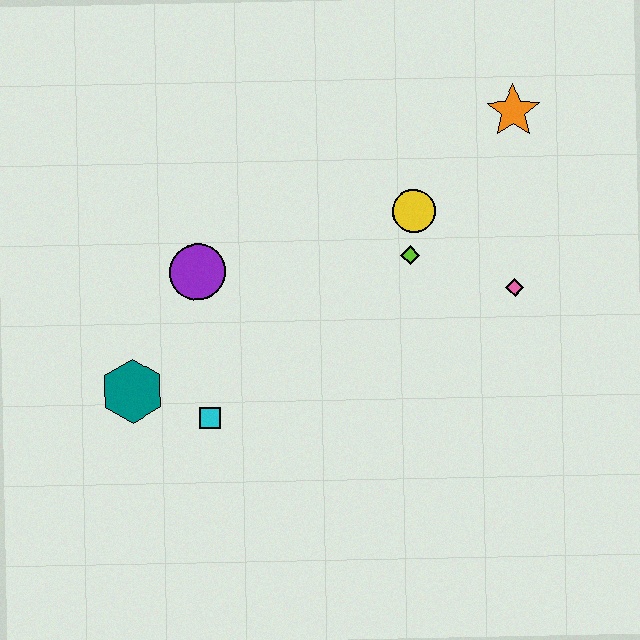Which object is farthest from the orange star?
The teal hexagon is farthest from the orange star.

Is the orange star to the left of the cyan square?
No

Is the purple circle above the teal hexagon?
Yes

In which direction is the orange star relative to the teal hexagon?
The orange star is to the right of the teal hexagon.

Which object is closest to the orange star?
The yellow circle is closest to the orange star.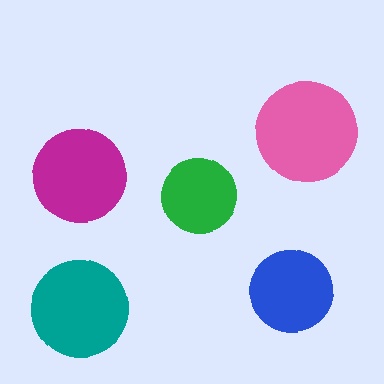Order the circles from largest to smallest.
the pink one, the teal one, the magenta one, the blue one, the green one.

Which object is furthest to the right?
The pink circle is rightmost.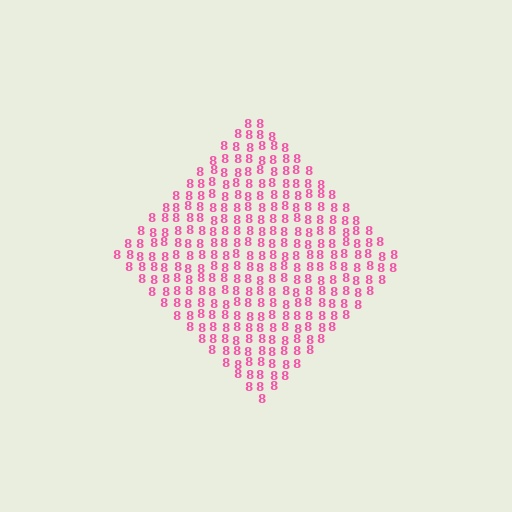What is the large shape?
The large shape is a diamond.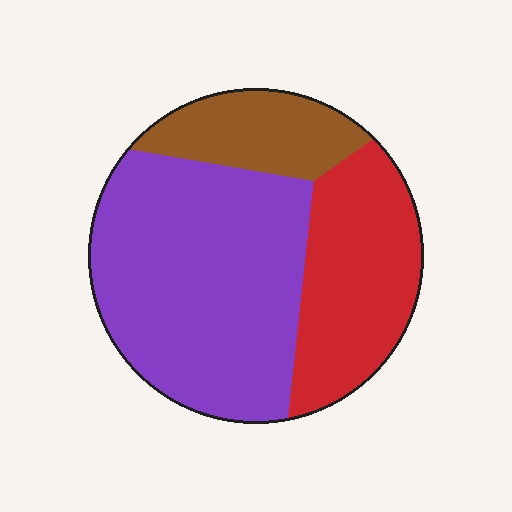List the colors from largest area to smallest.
From largest to smallest: purple, red, brown.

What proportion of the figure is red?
Red covers around 30% of the figure.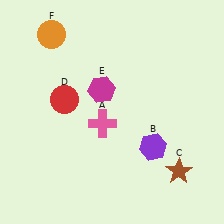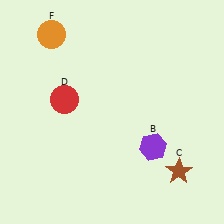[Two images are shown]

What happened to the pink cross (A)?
The pink cross (A) was removed in Image 2. It was in the bottom-left area of Image 1.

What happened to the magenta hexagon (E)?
The magenta hexagon (E) was removed in Image 2. It was in the top-left area of Image 1.